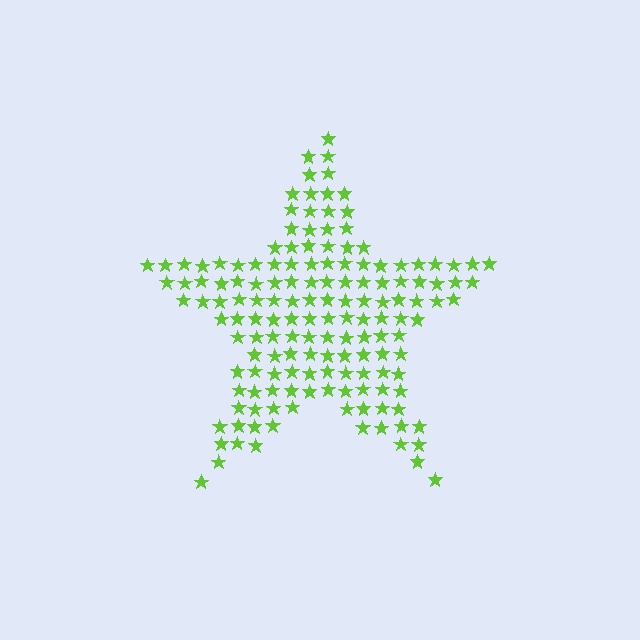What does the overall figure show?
The overall figure shows a star.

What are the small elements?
The small elements are stars.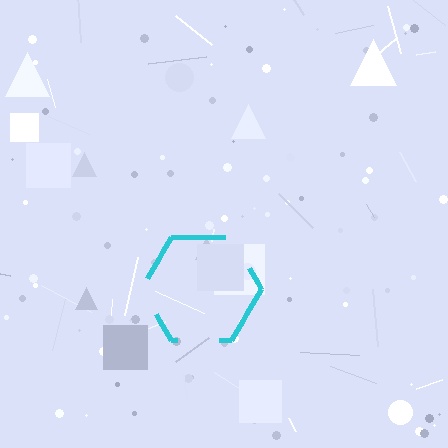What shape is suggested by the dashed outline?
The dashed outline suggests a hexagon.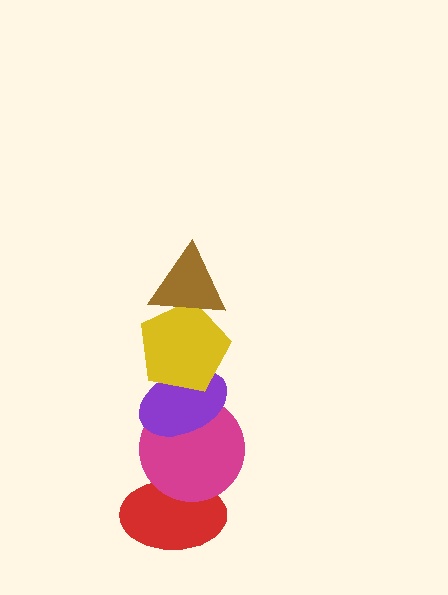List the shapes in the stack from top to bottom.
From top to bottom: the brown triangle, the yellow pentagon, the purple ellipse, the magenta circle, the red ellipse.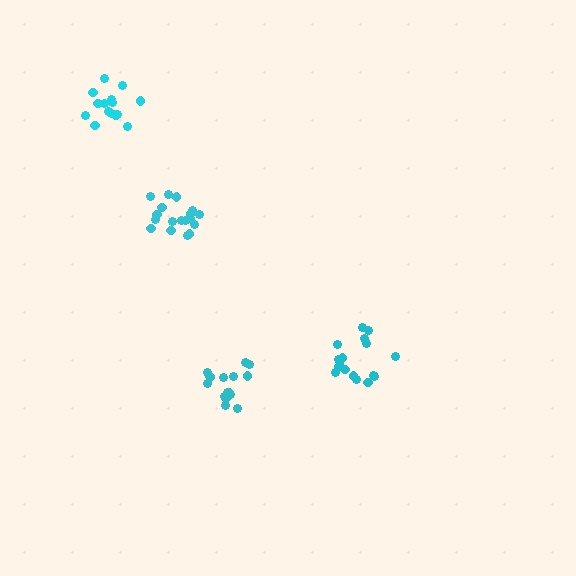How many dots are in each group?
Group 1: 16 dots, Group 2: 17 dots, Group 3: 18 dots, Group 4: 15 dots (66 total).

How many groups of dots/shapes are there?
There are 4 groups.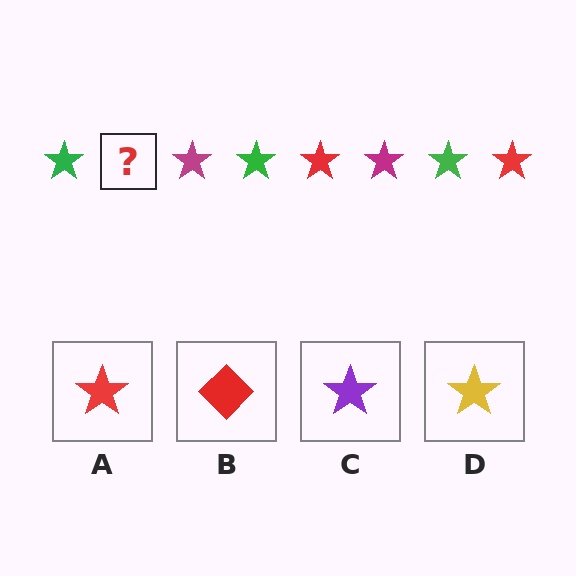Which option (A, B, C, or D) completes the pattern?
A.